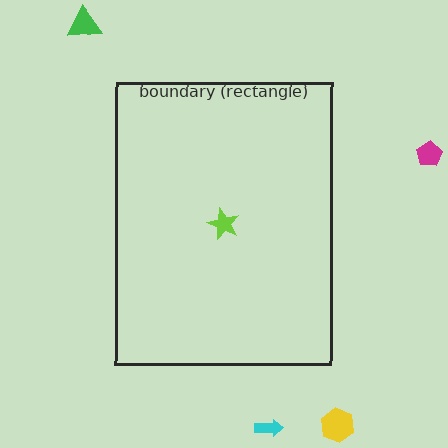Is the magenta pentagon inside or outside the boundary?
Outside.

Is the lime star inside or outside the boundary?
Inside.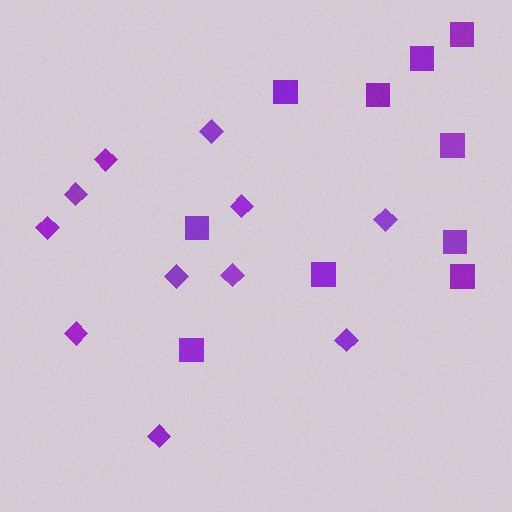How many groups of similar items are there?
There are 2 groups: one group of diamonds (11) and one group of squares (10).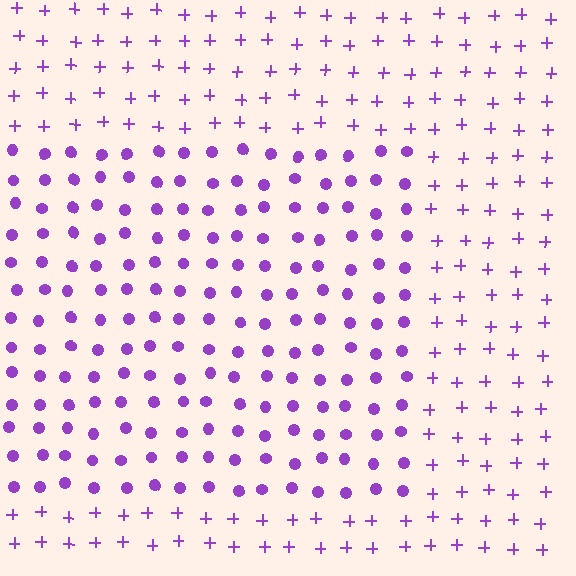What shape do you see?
I see a rectangle.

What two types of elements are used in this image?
The image uses circles inside the rectangle region and plus signs outside it.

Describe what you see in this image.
The image is filled with small purple elements arranged in a uniform grid. A rectangle-shaped region contains circles, while the surrounding area contains plus signs. The boundary is defined purely by the change in element shape.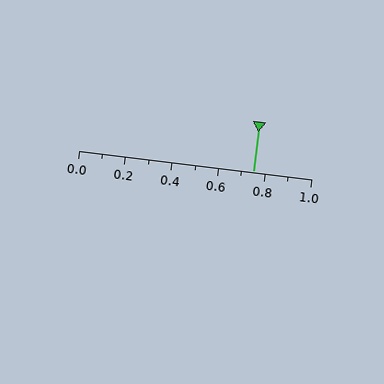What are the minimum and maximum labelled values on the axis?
The axis runs from 0.0 to 1.0.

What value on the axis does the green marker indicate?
The marker indicates approximately 0.75.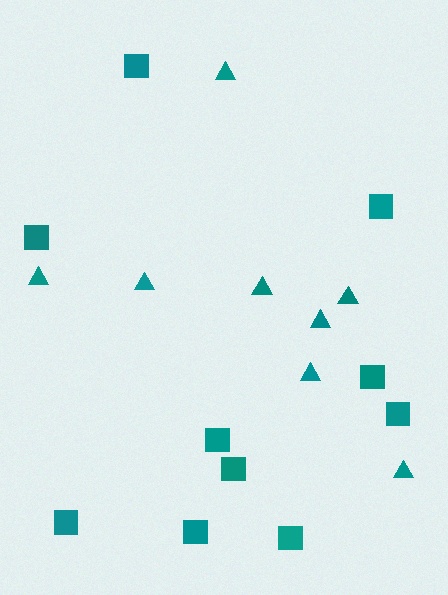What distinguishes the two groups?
There are 2 groups: one group of triangles (8) and one group of squares (10).